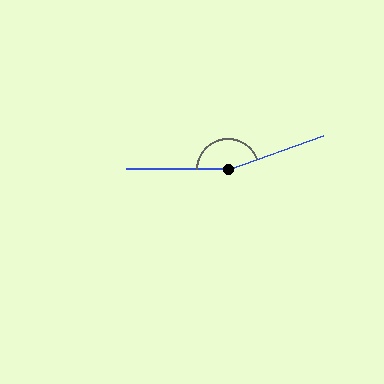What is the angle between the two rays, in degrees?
Approximately 159 degrees.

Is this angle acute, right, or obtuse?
It is obtuse.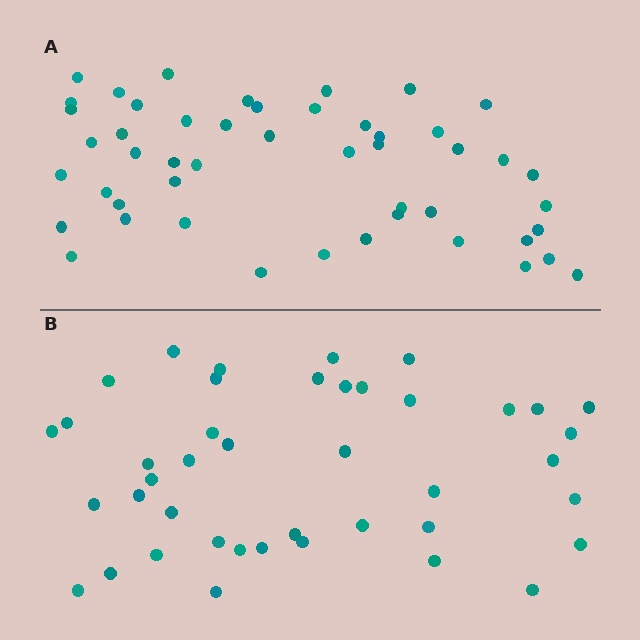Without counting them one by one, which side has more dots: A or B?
Region A (the top region) has more dots.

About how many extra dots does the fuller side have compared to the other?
Region A has roughly 8 or so more dots than region B.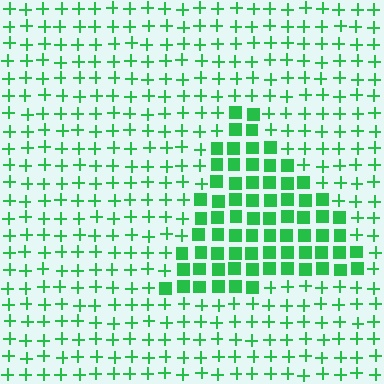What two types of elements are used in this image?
The image uses squares inside the triangle region and plus signs outside it.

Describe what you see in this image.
The image is filled with small green elements arranged in a uniform grid. A triangle-shaped region contains squares, while the surrounding area contains plus signs. The boundary is defined purely by the change in element shape.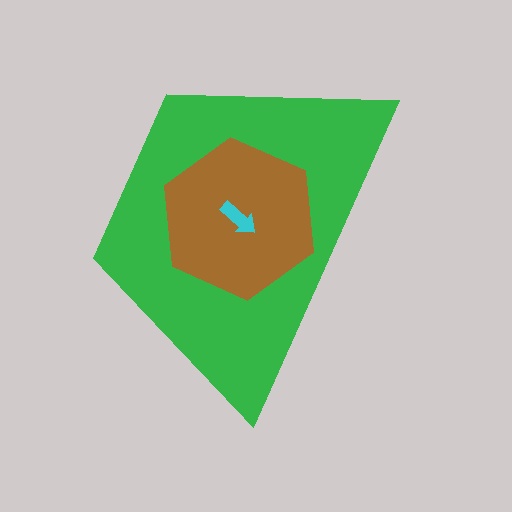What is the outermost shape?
The green trapezoid.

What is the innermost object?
The cyan arrow.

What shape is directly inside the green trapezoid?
The brown hexagon.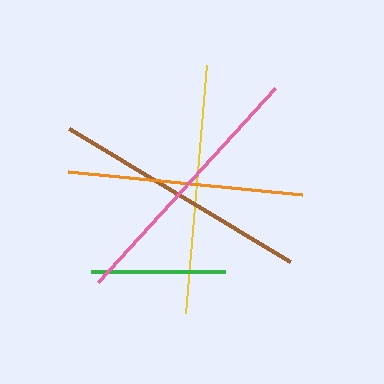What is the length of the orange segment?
The orange segment is approximately 236 pixels long.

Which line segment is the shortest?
The green line is the shortest at approximately 134 pixels.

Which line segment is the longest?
The pink line is the longest at approximately 263 pixels.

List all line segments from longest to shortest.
From longest to shortest: pink, brown, yellow, orange, green.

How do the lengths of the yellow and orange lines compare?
The yellow and orange lines are approximately the same length.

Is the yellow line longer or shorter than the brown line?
The brown line is longer than the yellow line.